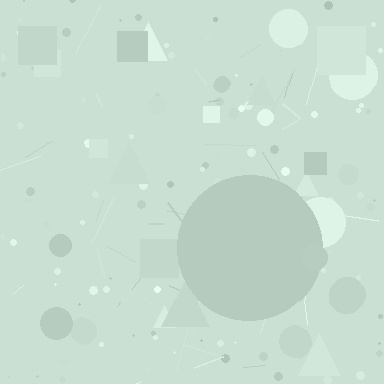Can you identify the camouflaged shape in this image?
The camouflaged shape is a circle.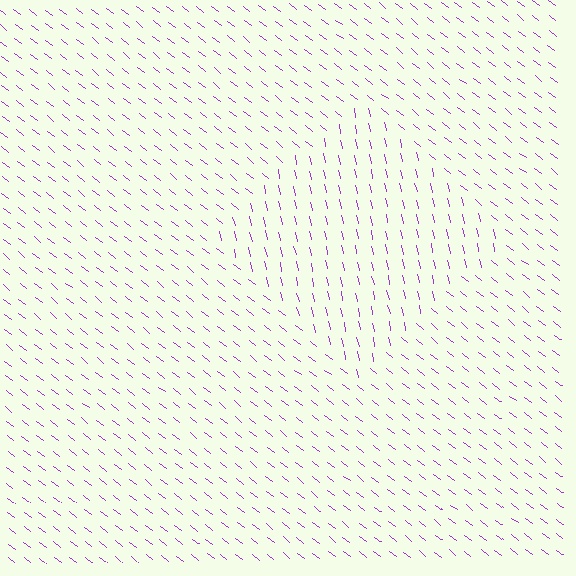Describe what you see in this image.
The image is filled with small purple line segments. A diamond region in the image has lines oriented differently from the surrounding lines, creating a visible texture boundary.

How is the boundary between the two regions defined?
The boundary is defined purely by a change in line orientation (approximately 39 degrees difference). All lines are the same color and thickness.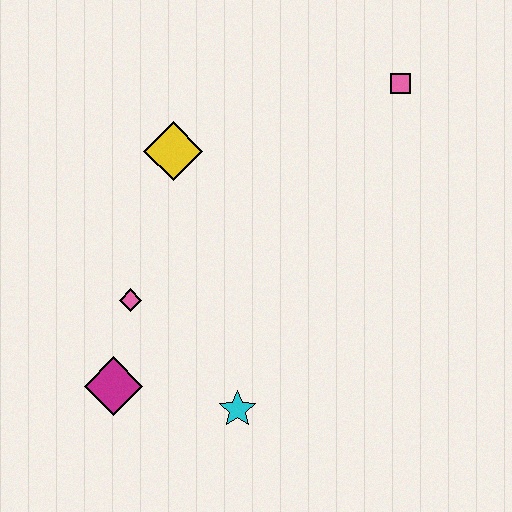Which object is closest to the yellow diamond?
The pink diamond is closest to the yellow diamond.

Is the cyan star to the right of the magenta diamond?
Yes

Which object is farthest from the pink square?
The magenta diamond is farthest from the pink square.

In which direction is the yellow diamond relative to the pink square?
The yellow diamond is to the left of the pink square.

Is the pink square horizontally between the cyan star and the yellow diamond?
No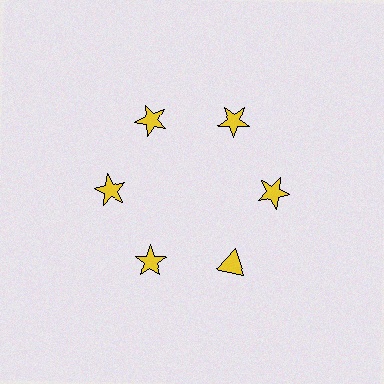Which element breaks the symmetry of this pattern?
The yellow triangle at roughly the 5 o'clock position breaks the symmetry. All other shapes are yellow stars.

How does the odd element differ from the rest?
It has a different shape: triangle instead of star.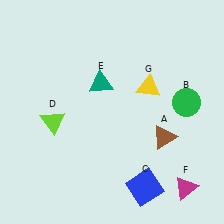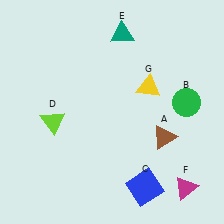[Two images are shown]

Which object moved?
The teal triangle (E) moved up.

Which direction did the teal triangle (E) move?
The teal triangle (E) moved up.